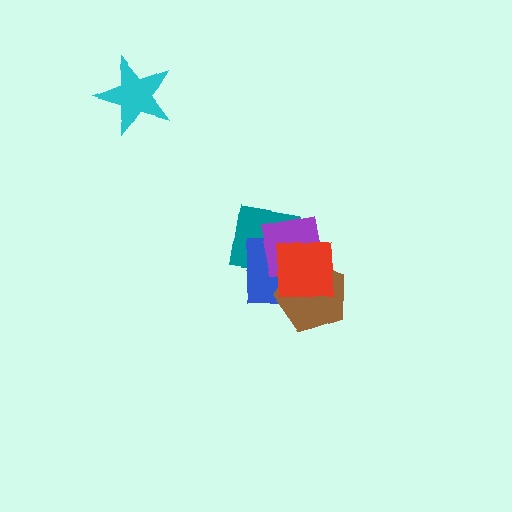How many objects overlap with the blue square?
4 objects overlap with the blue square.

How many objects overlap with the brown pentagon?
3 objects overlap with the brown pentagon.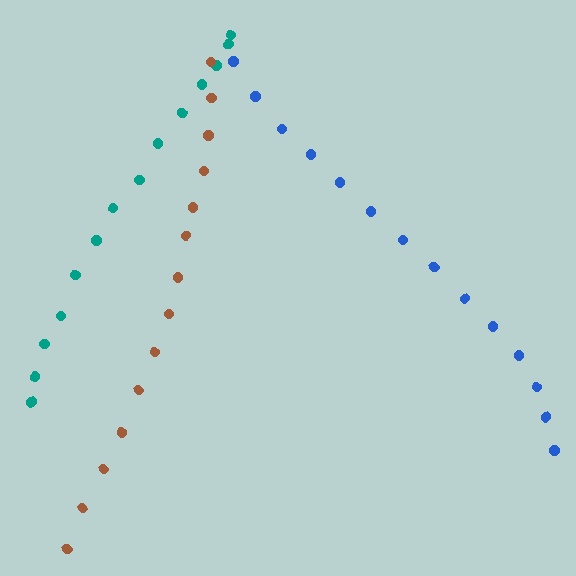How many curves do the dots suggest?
There are 3 distinct paths.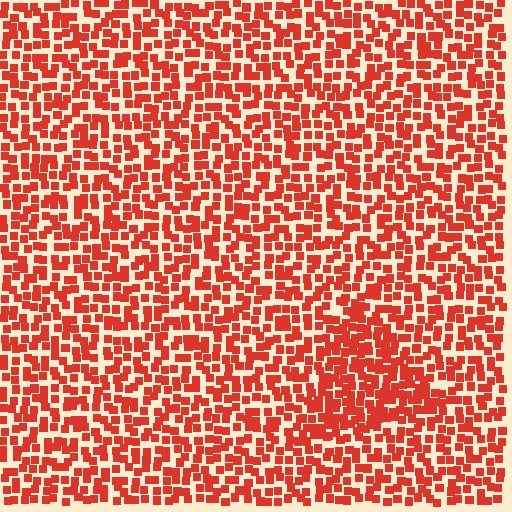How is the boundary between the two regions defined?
The boundary is defined by a change in element density (approximately 1.5x ratio). All elements are the same color, size, and shape.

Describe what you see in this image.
The image contains small red elements arranged at two different densities. A triangle-shaped region is visible where the elements are more densely packed than the surrounding area.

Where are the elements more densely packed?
The elements are more densely packed inside the triangle boundary.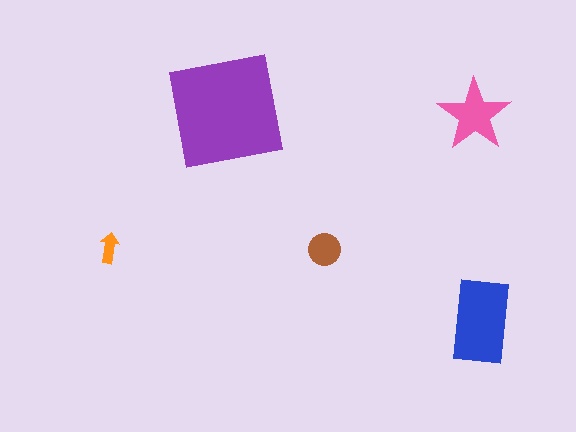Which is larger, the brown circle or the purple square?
The purple square.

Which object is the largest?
The purple square.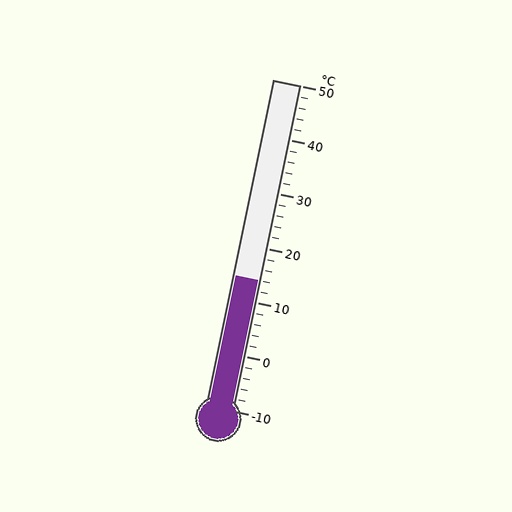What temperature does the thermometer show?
The thermometer shows approximately 14°C.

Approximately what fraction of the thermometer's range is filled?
The thermometer is filled to approximately 40% of its range.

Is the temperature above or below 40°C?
The temperature is below 40°C.